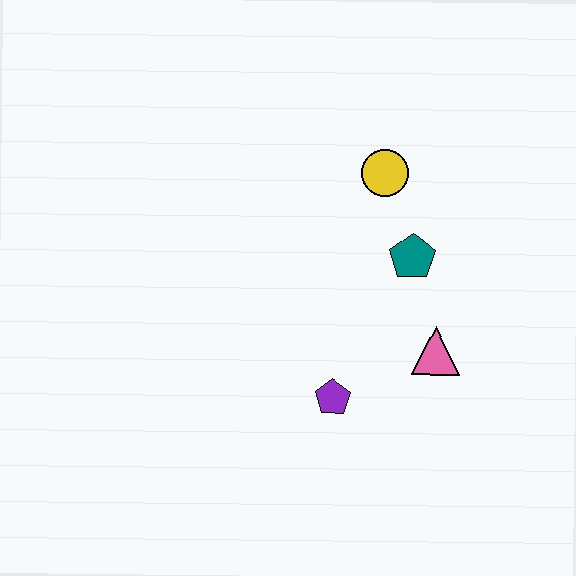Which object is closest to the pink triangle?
The teal pentagon is closest to the pink triangle.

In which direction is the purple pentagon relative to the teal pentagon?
The purple pentagon is below the teal pentagon.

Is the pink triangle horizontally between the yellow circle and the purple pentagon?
No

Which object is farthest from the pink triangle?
The yellow circle is farthest from the pink triangle.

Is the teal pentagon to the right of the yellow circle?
Yes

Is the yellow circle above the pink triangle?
Yes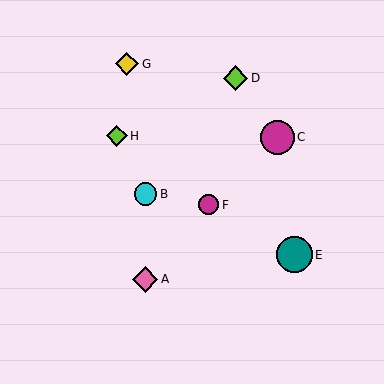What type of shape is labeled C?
Shape C is a magenta circle.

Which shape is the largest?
The teal circle (labeled E) is the largest.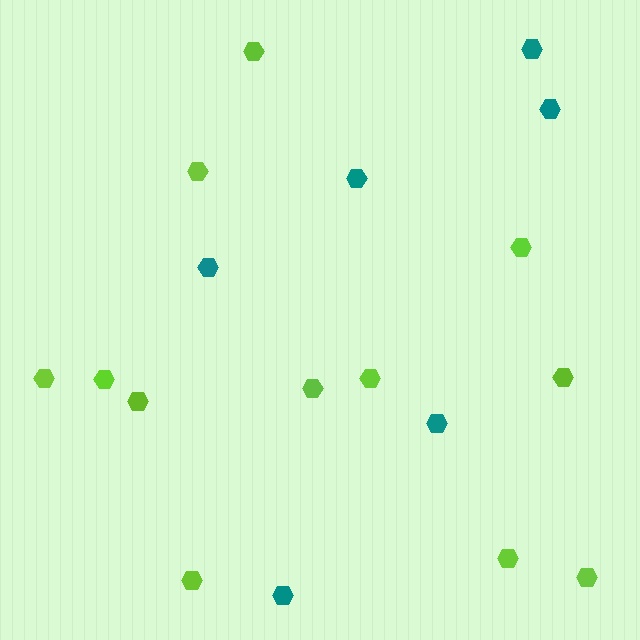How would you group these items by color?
There are 2 groups: one group of teal hexagons (6) and one group of lime hexagons (12).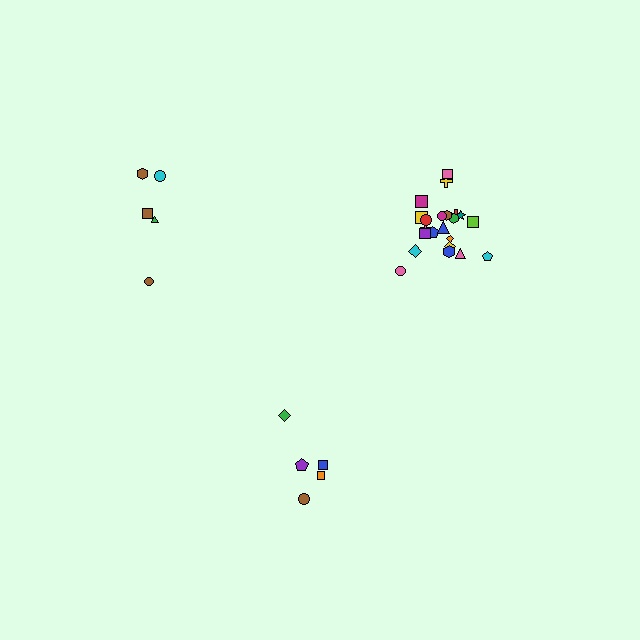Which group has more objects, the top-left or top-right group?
The top-right group.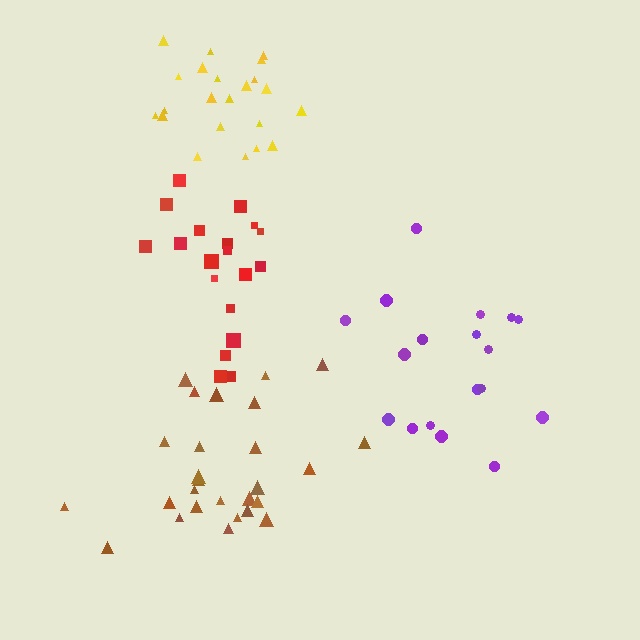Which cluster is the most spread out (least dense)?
Purple.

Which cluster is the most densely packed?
Red.